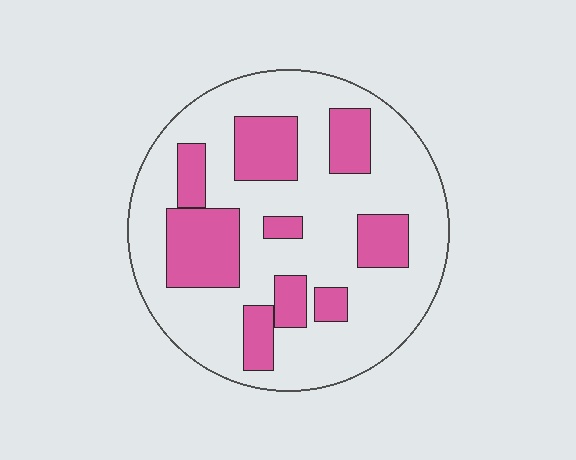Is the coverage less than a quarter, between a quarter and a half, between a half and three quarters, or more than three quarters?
Between a quarter and a half.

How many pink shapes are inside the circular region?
9.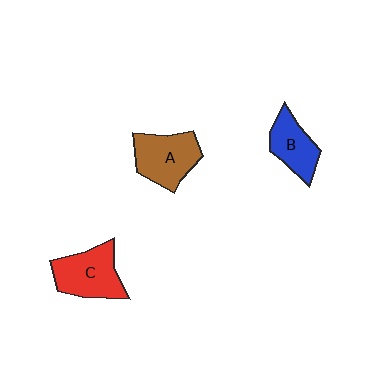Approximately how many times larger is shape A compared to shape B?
Approximately 1.3 times.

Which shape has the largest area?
Shape C (red).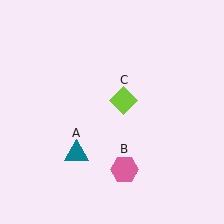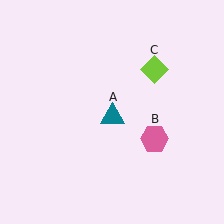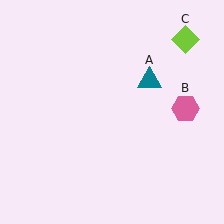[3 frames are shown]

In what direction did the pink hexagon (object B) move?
The pink hexagon (object B) moved up and to the right.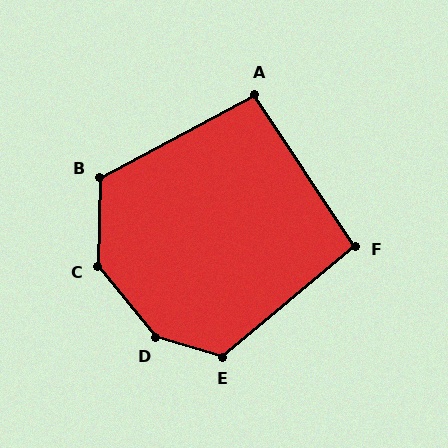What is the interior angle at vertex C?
Approximately 140 degrees (obtuse).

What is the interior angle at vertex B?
Approximately 119 degrees (obtuse).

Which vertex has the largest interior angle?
D, at approximately 144 degrees.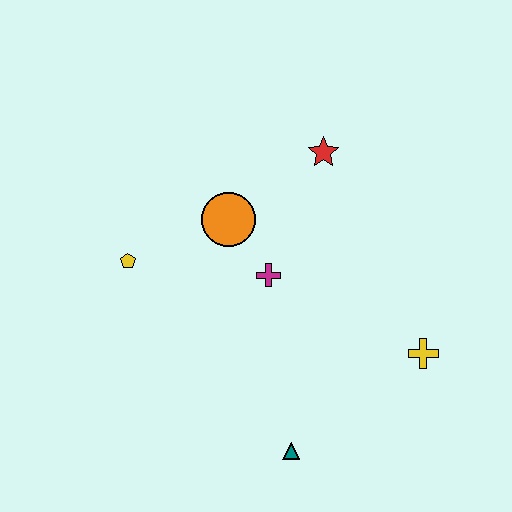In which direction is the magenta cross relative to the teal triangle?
The magenta cross is above the teal triangle.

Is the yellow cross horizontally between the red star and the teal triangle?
No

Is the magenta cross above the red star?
No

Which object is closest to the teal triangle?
The yellow cross is closest to the teal triangle.